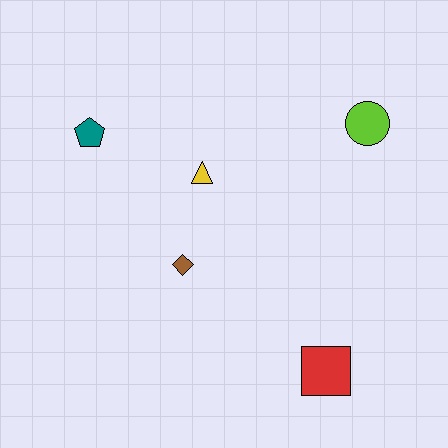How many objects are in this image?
There are 5 objects.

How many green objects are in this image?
There are no green objects.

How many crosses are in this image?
There are no crosses.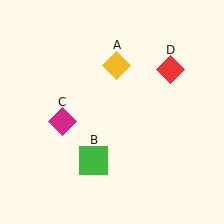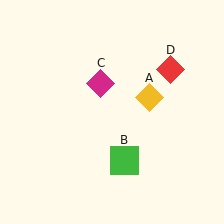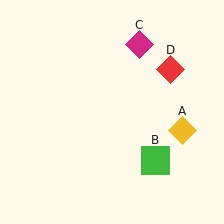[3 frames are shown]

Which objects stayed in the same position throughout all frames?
Red diamond (object D) remained stationary.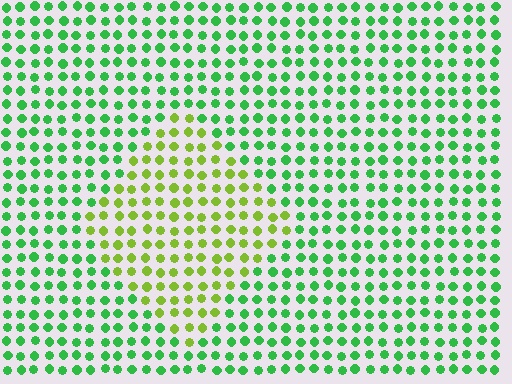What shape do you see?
I see a diamond.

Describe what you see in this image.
The image is filled with small green elements in a uniform arrangement. A diamond-shaped region is visible where the elements are tinted to a slightly different hue, forming a subtle color boundary.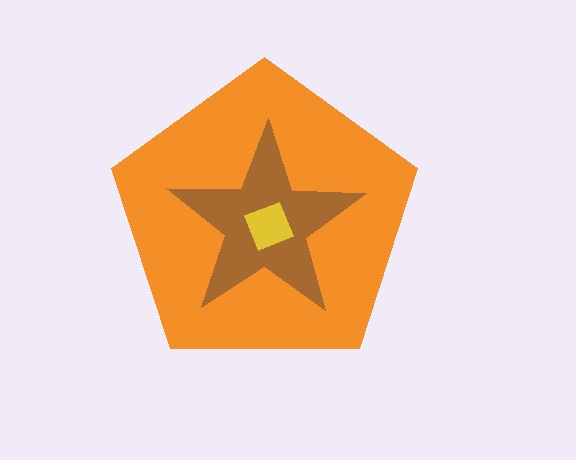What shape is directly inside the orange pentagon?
The brown star.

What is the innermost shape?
The yellow diamond.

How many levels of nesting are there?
3.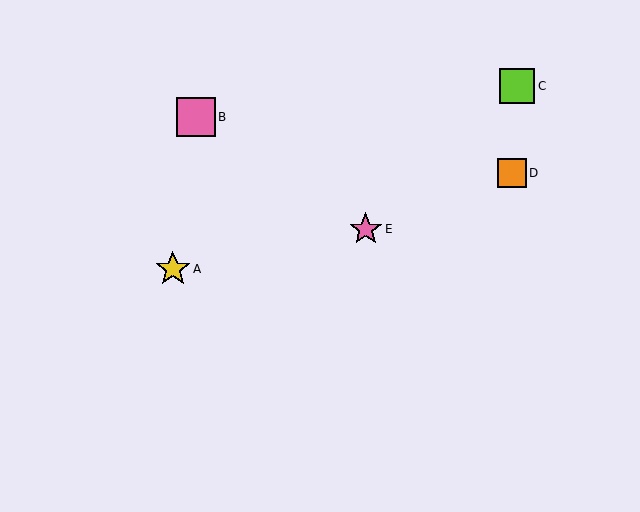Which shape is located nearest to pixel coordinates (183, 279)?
The yellow star (labeled A) at (173, 269) is nearest to that location.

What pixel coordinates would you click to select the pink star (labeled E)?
Click at (366, 229) to select the pink star E.